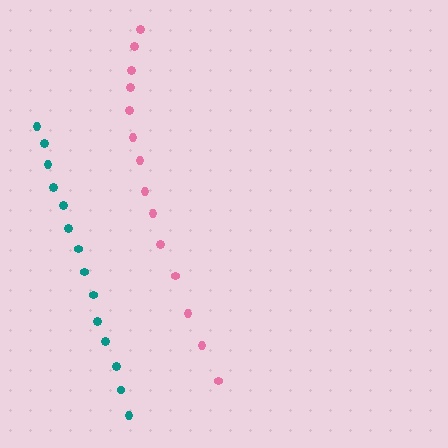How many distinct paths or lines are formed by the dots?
There are 2 distinct paths.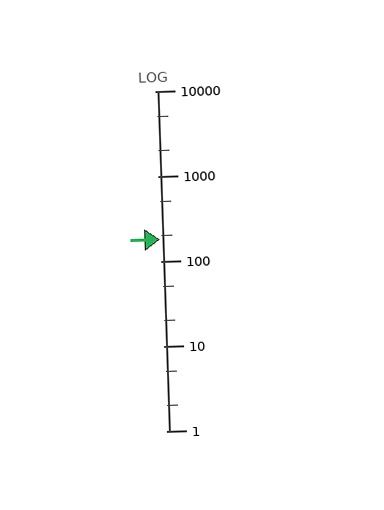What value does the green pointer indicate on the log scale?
The pointer indicates approximately 180.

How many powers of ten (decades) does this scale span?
The scale spans 4 decades, from 1 to 10000.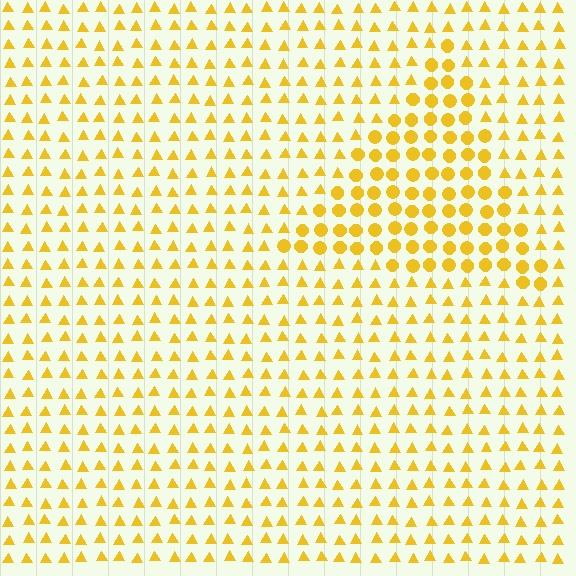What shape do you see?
I see a triangle.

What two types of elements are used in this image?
The image uses circles inside the triangle region and triangles outside it.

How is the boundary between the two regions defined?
The boundary is defined by a change in element shape: circles inside vs. triangles outside. All elements share the same color and spacing.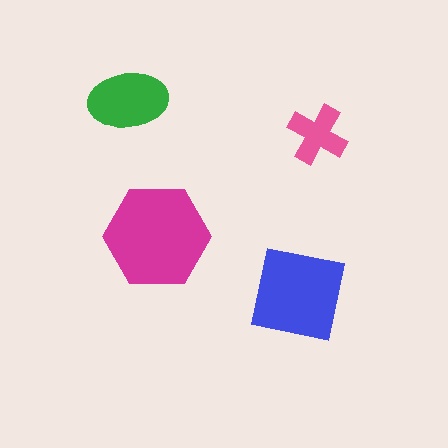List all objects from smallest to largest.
The pink cross, the green ellipse, the blue square, the magenta hexagon.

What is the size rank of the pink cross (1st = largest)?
4th.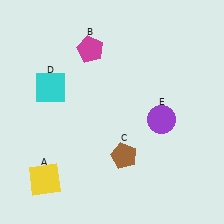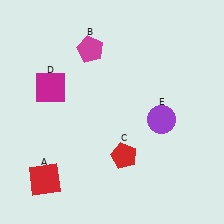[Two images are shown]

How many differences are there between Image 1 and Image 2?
There are 3 differences between the two images.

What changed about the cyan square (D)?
In Image 1, D is cyan. In Image 2, it changed to magenta.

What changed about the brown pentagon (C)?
In Image 1, C is brown. In Image 2, it changed to red.